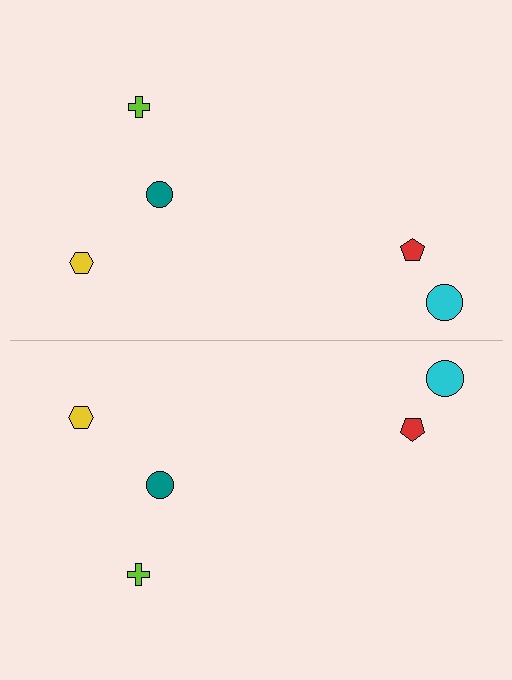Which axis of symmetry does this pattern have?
The pattern has a horizontal axis of symmetry running through the center of the image.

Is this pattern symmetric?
Yes, this pattern has bilateral (reflection) symmetry.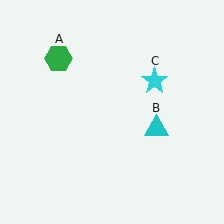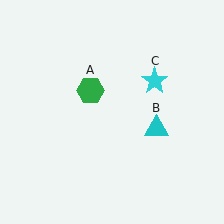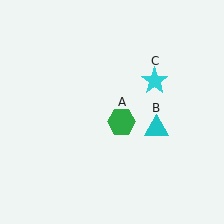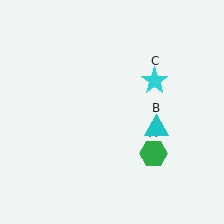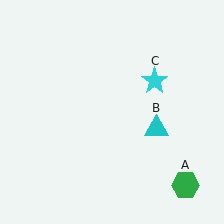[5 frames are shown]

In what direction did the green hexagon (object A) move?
The green hexagon (object A) moved down and to the right.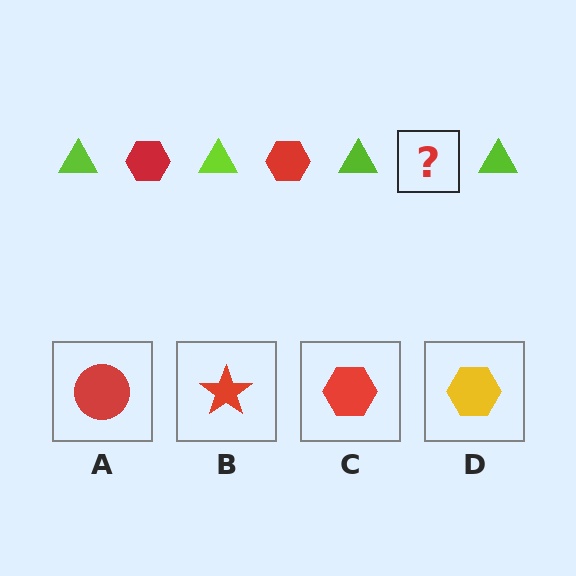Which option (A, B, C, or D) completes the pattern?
C.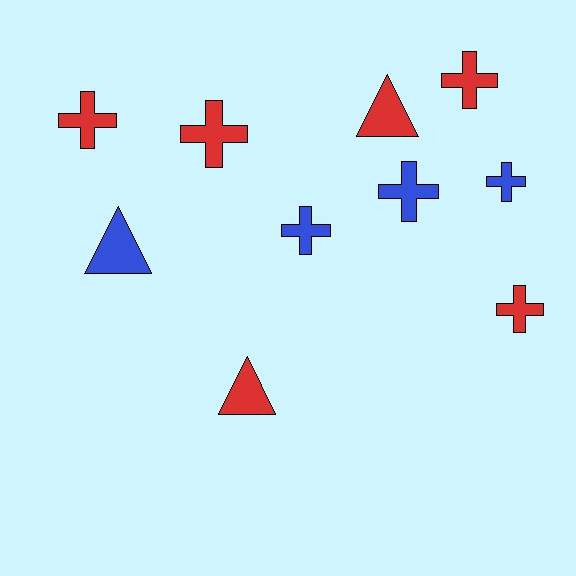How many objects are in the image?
There are 10 objects.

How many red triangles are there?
There are 2 red triangles.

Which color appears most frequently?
Red, with 6 objects.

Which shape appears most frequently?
Cross, with 7 objects.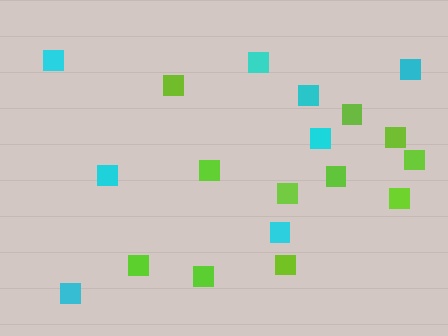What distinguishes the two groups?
There are 2 groups: one group of lime squares (11) and one group of cyan squares (8).